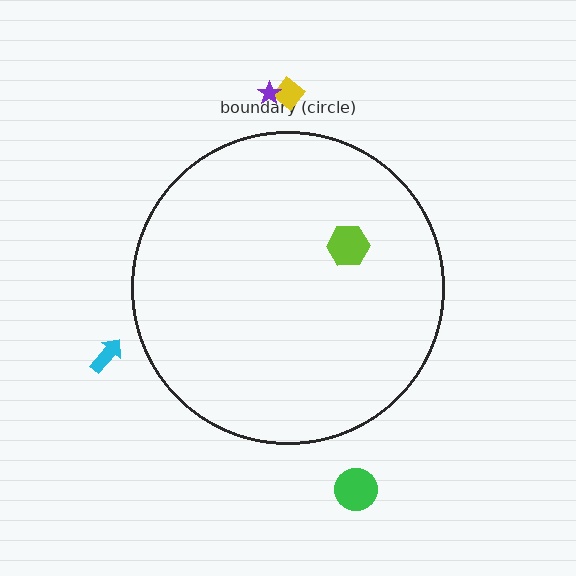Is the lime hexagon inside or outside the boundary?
Inside.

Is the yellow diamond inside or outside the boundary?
Outside.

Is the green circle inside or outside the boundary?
Outside.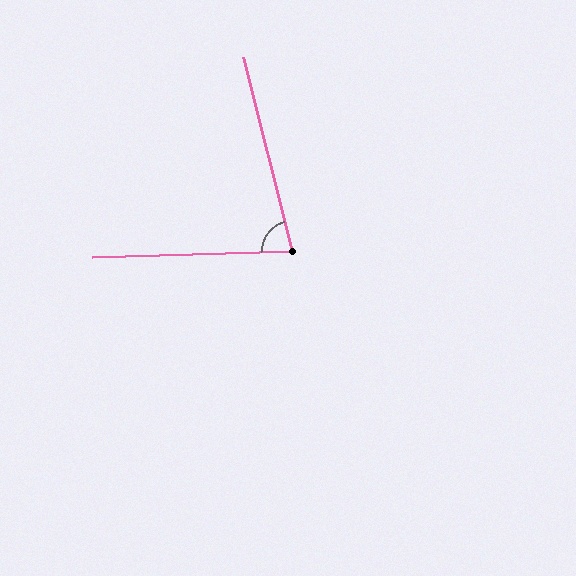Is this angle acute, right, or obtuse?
It is acute.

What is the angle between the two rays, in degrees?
Approximately 78 degrees.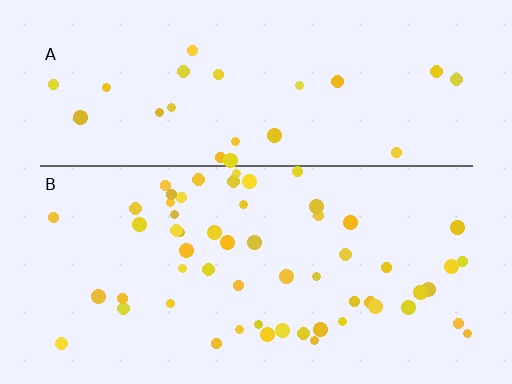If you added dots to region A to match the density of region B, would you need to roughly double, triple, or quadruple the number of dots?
Approximately double.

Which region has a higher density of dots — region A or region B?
B (the bottom).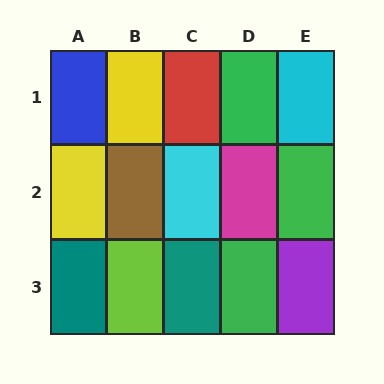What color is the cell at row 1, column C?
Red.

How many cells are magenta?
1 cell is magenta.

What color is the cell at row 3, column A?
Teal.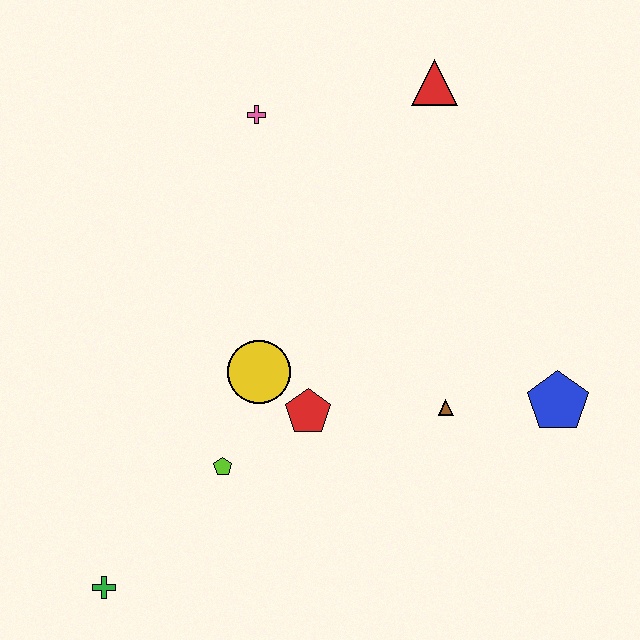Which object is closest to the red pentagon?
The yellow circle is closest to the red pentagon.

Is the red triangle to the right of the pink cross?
Yes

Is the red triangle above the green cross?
Yes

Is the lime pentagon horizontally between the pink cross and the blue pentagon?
No